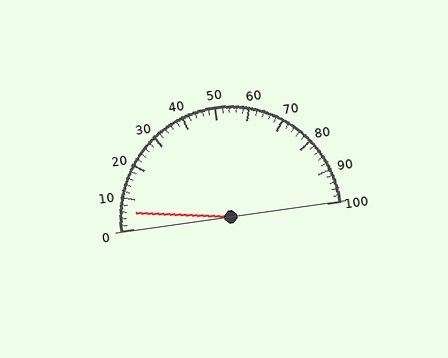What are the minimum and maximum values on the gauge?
The gauge ranges from 0 to 100.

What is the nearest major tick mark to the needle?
The nearest major tick mark is 10.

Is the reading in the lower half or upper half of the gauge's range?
The reading is in the lower half of the range (0 to 100).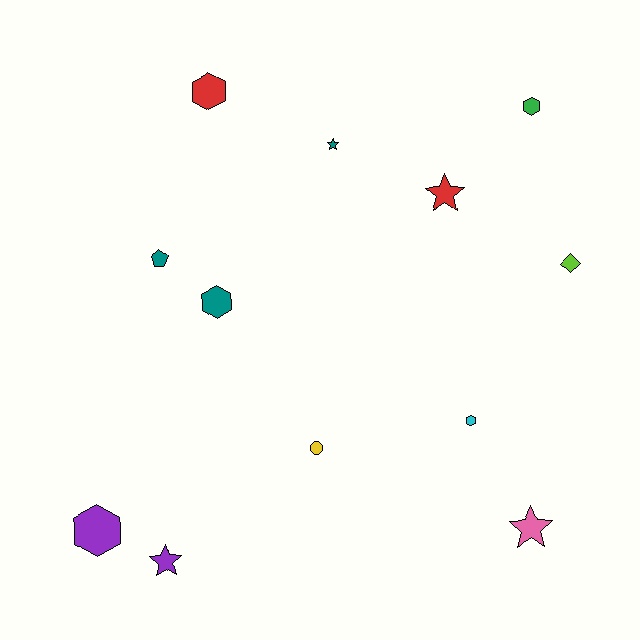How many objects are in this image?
There are 12 objects.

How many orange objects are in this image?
There are no orange objects.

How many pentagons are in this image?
There is 1 pentagon.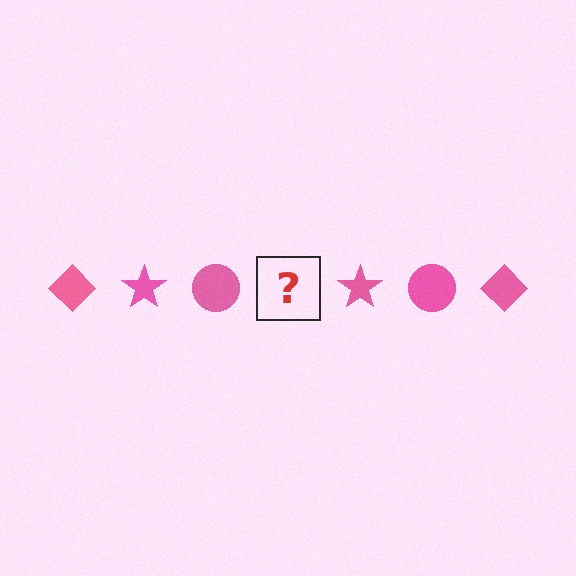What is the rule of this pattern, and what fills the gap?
The rule is that the pattern cycles through diamond, star, circle shapes in pink. The gap should be filled with a pink diamond.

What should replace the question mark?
The question mark should be replaced with a pink diamond.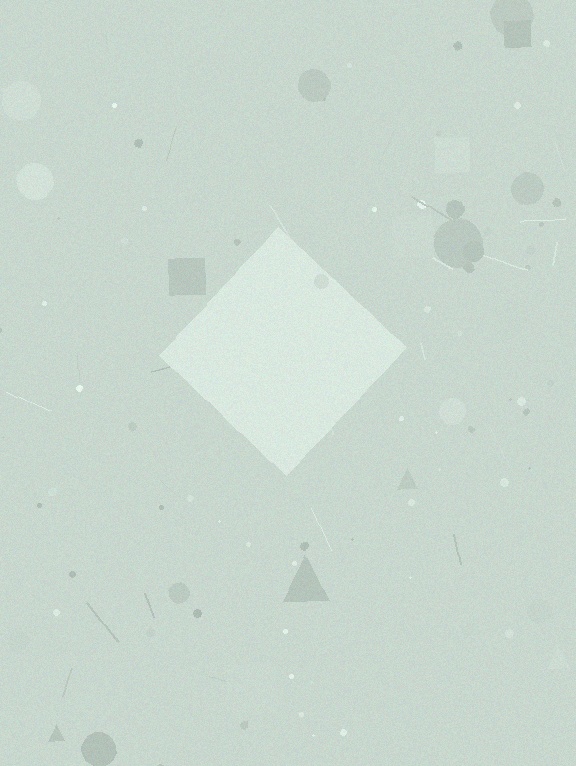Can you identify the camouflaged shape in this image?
The camouflaged shape is a diamond.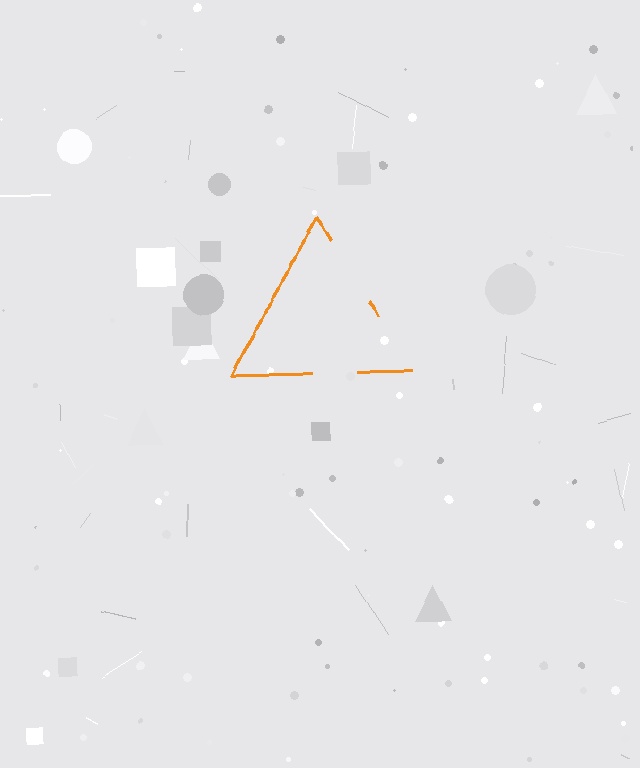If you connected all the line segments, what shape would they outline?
They would outline a triangle.